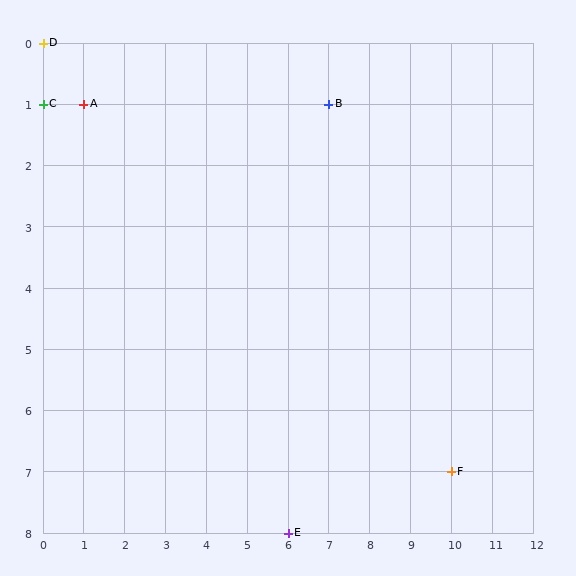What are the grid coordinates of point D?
Point D is at grid coordinates (0, 0).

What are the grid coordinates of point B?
Point B is at grid coordinates (7, 1).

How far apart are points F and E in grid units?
Points F and E are 4 columns and 1 row apart (about 4.1 grid units diagonally).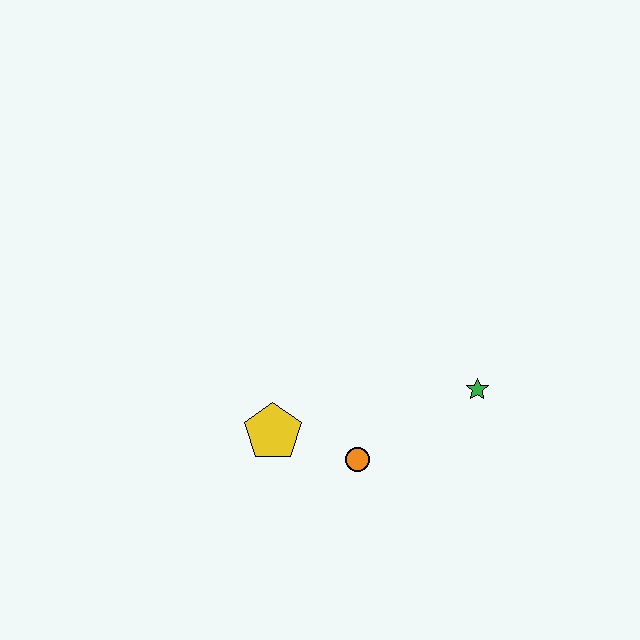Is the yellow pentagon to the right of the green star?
No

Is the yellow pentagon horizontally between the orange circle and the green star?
No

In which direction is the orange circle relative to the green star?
The orange circle is to the left of the green star.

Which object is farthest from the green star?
The yellow pentagon is farthest from the green star.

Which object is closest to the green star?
The orange circle is closest to the green star.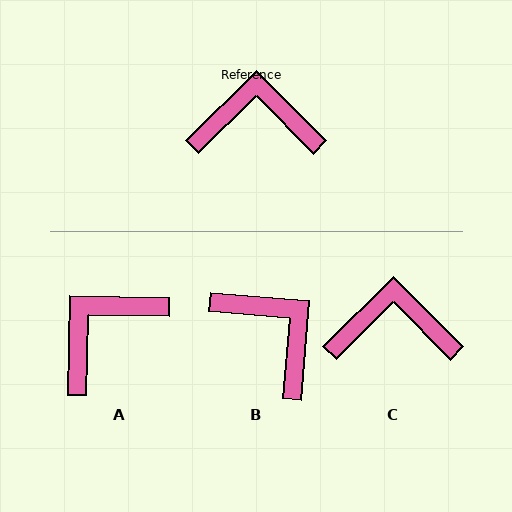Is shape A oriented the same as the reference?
No, it is off by about 44 degrees.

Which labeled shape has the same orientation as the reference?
C.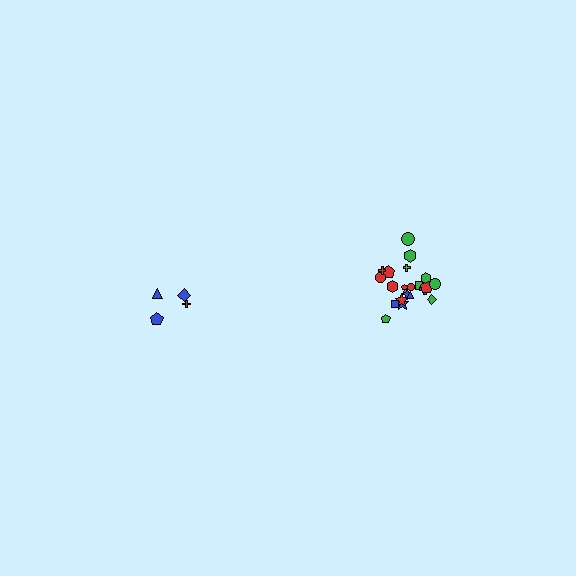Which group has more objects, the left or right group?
The right group.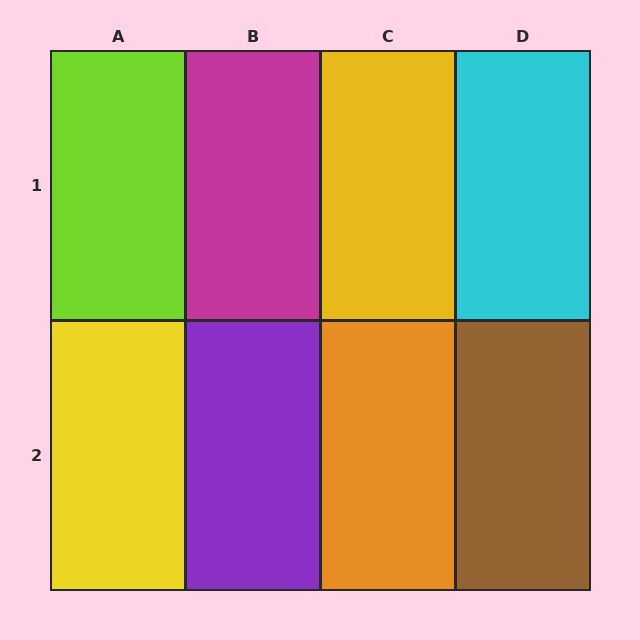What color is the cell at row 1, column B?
Magenta.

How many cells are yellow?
2 cells are yellow.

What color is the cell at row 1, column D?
Cyan.